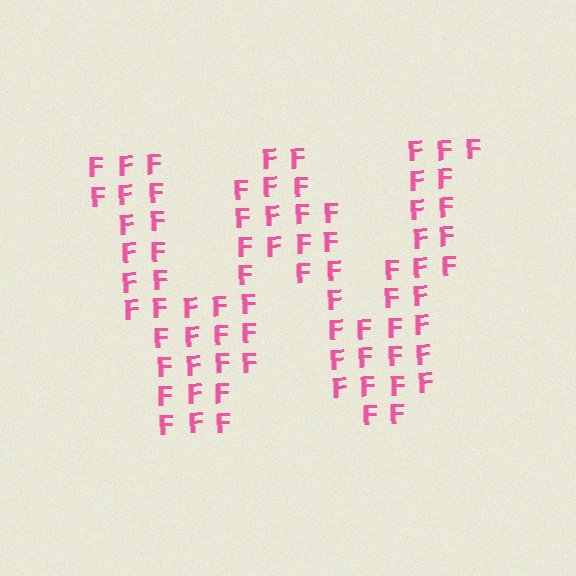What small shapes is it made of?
It is made of small letter F's.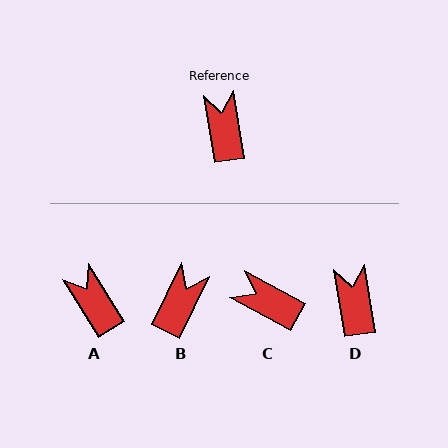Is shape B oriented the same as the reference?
No, it is off by about 35 degrees.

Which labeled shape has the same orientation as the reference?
D.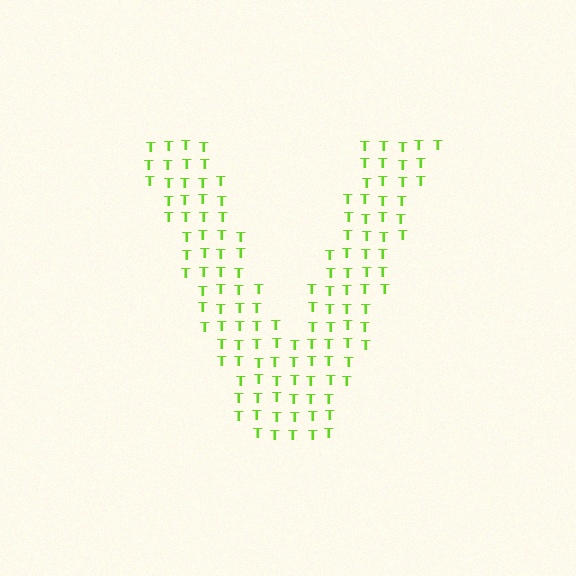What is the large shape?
The large shape is the letter V.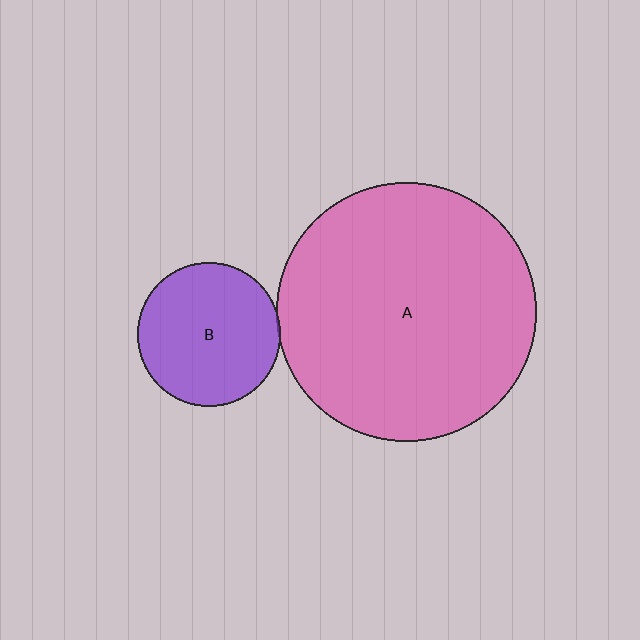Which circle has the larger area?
Circle A (pink).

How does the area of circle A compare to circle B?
Approximately 3.3 times.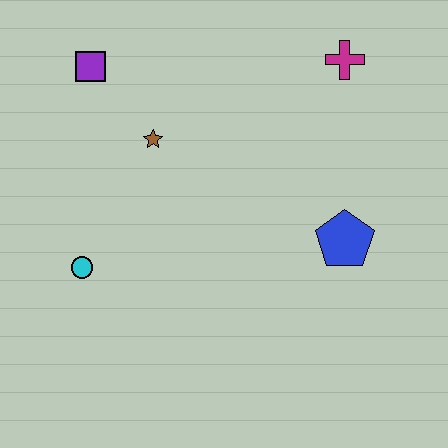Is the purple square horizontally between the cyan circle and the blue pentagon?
Yes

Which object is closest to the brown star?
The purple square is closest to the brown star.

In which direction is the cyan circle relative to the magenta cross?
The cyan circle is to the left of the magenta cross.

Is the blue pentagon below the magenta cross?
Yes